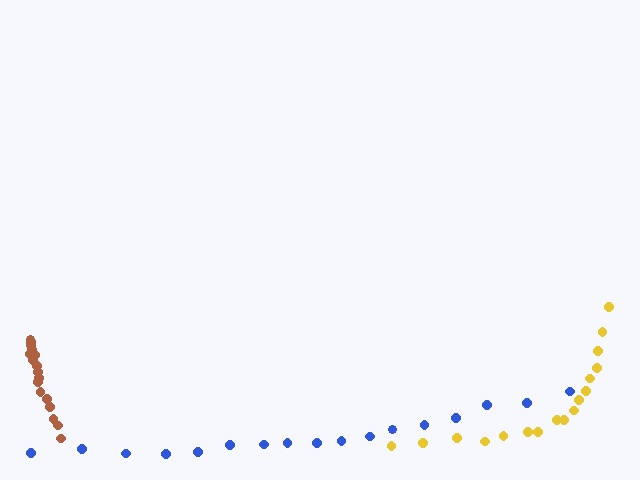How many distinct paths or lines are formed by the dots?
There are 3 distinct paths.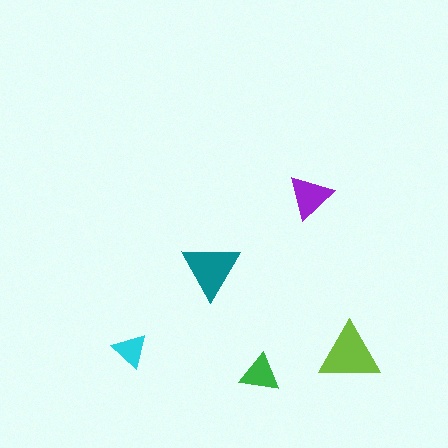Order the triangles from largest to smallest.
the lime one, the teal one, the purple one, the green one, the cyan one.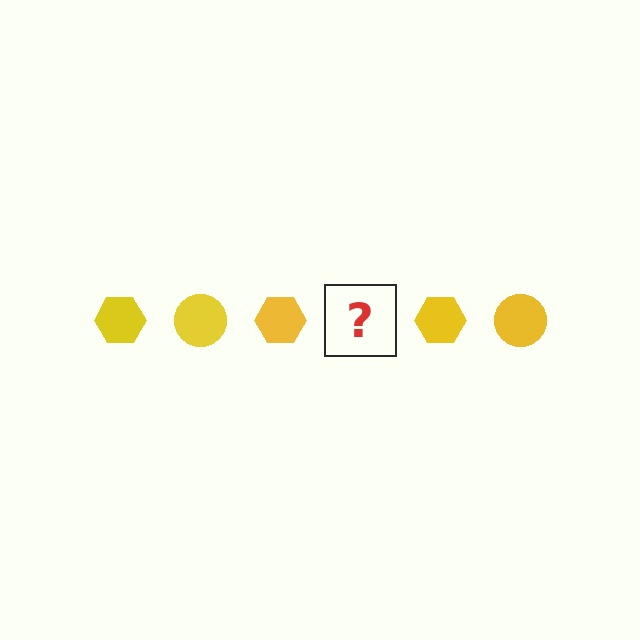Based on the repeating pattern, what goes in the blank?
The blank should be a yellow circle.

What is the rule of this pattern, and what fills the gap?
The rule is that the pattern cycles through hexagon, circle shapes in yellow. The gap should be filled with a yellow circle.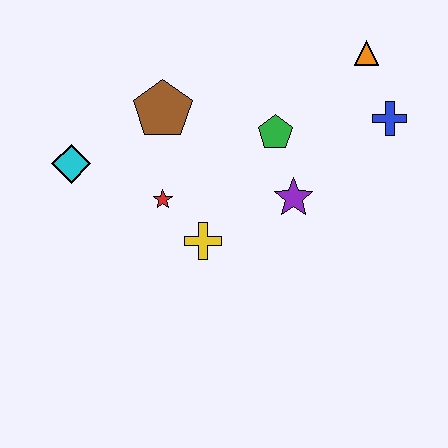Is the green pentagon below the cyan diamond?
No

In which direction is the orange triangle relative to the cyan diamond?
The orange triangle is to the right of the cyan diamond.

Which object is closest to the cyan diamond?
The red star is closest to the cyan diamond.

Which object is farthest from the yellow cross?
The orange triangle is farthest from the yellow cross.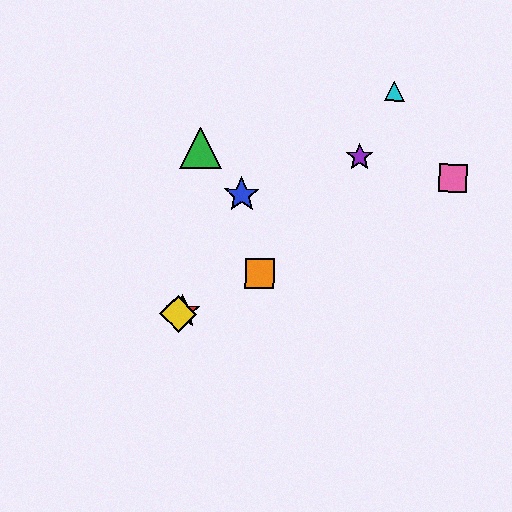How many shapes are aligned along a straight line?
4 shapes (the red star, the yellow diamond, the orange square, the pink square) are aligned along a straight line.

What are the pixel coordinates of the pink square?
The pink square is at (453, 178).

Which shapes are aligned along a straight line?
The red star, the yellow diamond, the orange square, the pink square are aligned along a straight line.